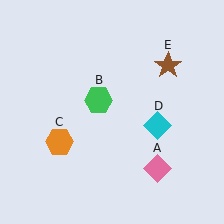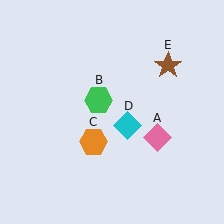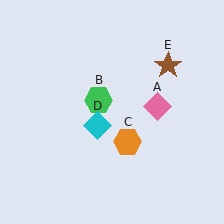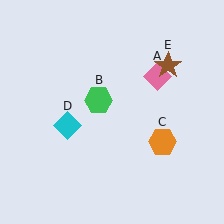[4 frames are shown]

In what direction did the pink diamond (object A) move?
The pink diamond (object A) moved up.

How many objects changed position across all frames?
3 objects changed position: pink diamond (object A), orange hexagon (object C), cyan diamond (object D).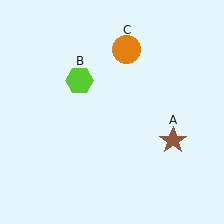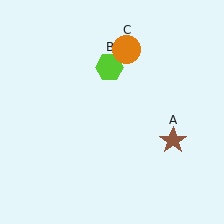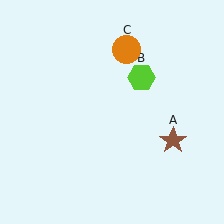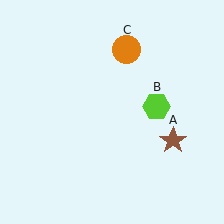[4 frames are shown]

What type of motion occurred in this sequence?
The lime hexagon (object B) rotated clockwise around the center of the scene.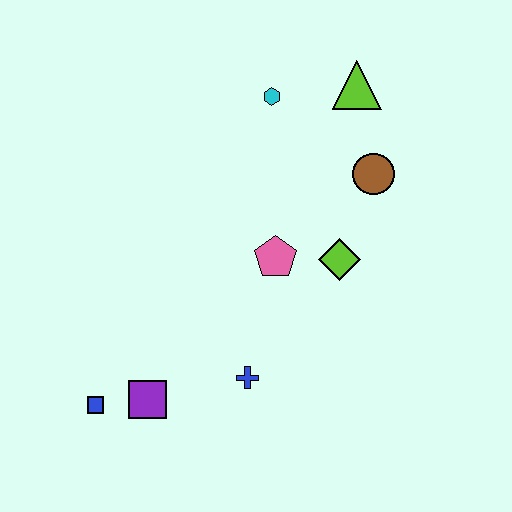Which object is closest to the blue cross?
The purple square is closest to the blue cross.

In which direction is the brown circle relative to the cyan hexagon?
The brown circle is to the right of the cyan hexagon.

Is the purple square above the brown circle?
No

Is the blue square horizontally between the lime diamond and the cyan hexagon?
No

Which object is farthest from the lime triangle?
The blue square is farthest from the lime triangle.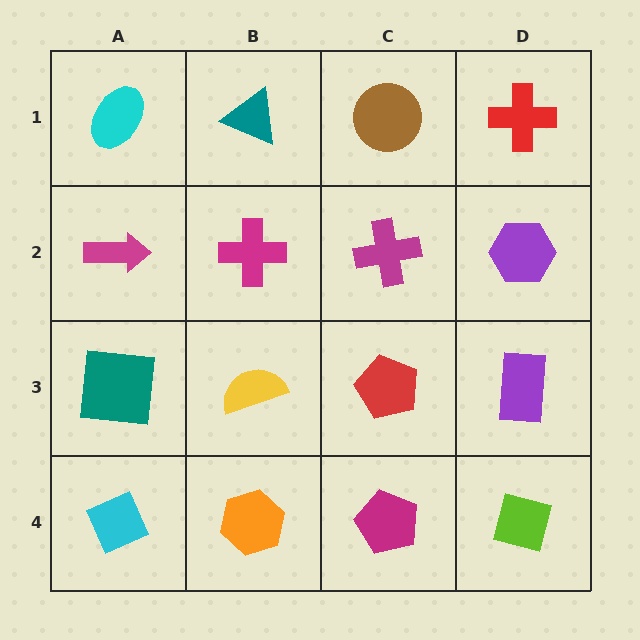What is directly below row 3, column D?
A lime diamond.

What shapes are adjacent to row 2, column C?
A brown circle (row 1, column C), a red pentagon (row 3, column C), a magenta cross (row 2, column B), a purple hexagon (row 2, column D).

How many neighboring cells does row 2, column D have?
3.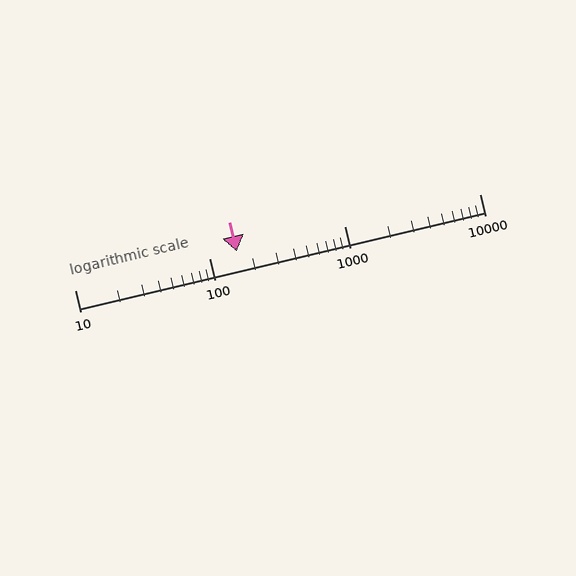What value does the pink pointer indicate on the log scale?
The pointer indicates approximately 160.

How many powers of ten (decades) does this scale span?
The scale spans 3 decades, from 10 to 10000.